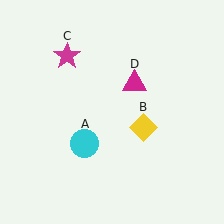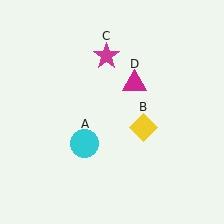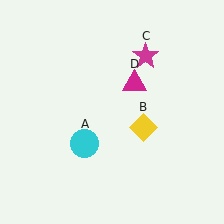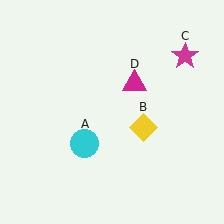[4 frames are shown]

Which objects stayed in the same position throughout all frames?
Cyan circle (object A) and yellow diamond (object B) and magenta triangle (object D) remained stationary.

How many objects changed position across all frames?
1 object changed position: magenta star (object C).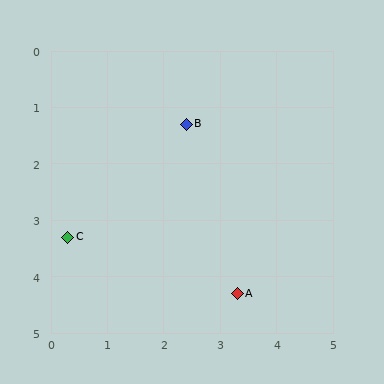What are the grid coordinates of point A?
Point A is at approximately (3.3, 4.3).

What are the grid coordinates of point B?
Point B is at approximately (2.4, 1.3).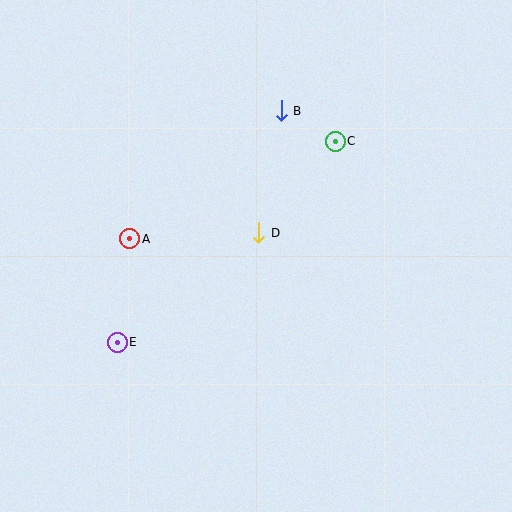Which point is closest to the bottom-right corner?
Point D is closest to the bottom-right corner.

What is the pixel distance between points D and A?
The distance between D and A is 129 pixels.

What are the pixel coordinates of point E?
Point E is at (117, 342).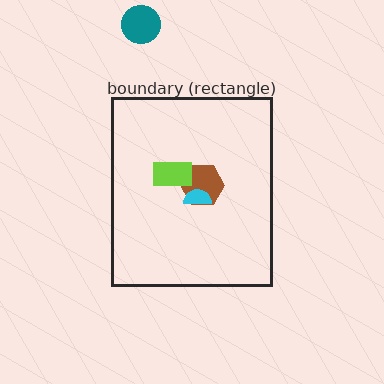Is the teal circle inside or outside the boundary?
Outside.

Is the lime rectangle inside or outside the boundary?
Inside.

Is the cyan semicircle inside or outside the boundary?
Inside.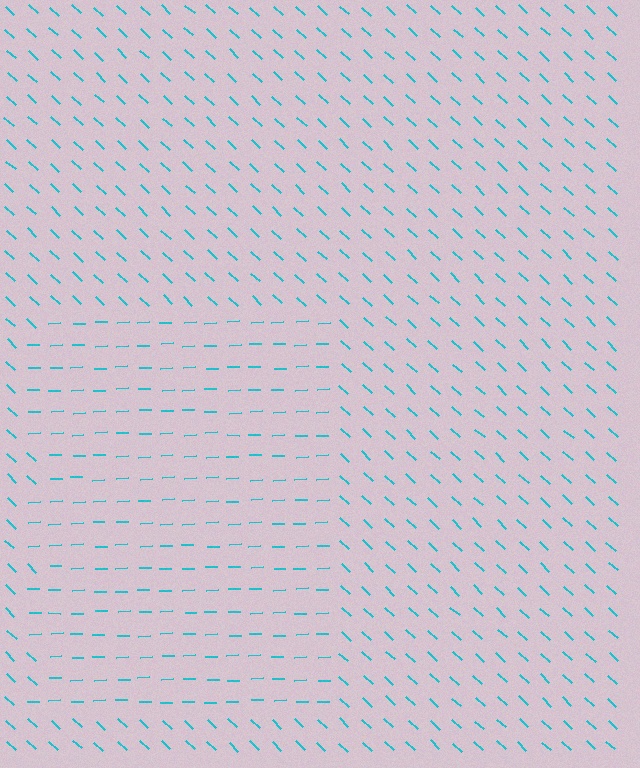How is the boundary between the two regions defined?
The boundary is defined purely by a change in line orientation (approximately 45 degrees difference). All lines are the same color and thickness.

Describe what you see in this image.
The image is filled with small cyan line segments. A rectangle region in the image has lines oriented differently from the surrounding lines, creating a visible texture boundary.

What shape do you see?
I see a rectangle.